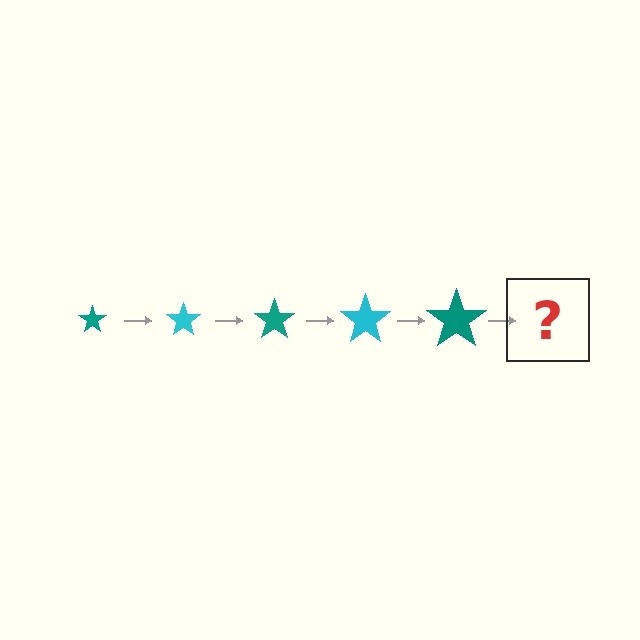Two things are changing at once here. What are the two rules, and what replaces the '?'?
The two rules are that the star grows larger each step and the color cycles through teal and cyan. The '?' should be a cyan star, larger than the previous one.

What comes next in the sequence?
The next element should be a cyan star, larger than the previous one.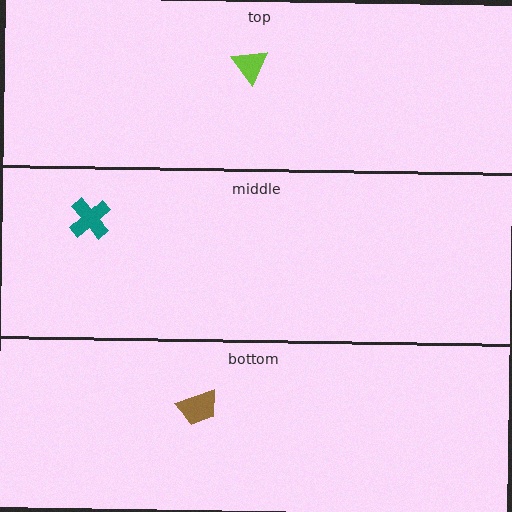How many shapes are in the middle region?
1.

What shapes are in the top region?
The lime triangle.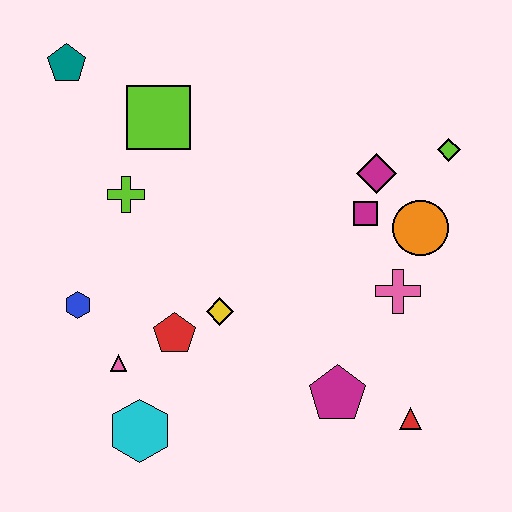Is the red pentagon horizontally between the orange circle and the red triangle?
No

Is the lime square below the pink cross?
No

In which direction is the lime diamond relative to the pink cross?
The lime diamond is above the pink cross.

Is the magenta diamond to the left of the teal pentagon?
No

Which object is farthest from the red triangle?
The teal pentagon is farthest from the red triangle.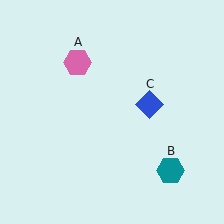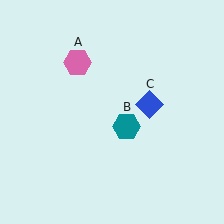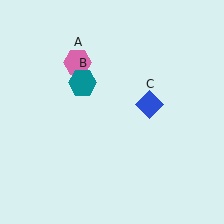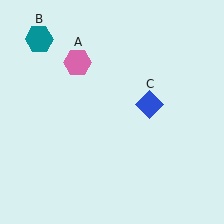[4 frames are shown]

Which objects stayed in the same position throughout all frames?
Pink hexagon (object A) and blue diamond (object C) remained stationary.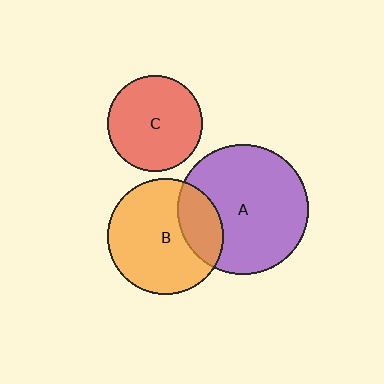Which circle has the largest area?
Circle A (purple).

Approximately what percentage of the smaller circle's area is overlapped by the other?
Approximately 25%.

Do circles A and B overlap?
Yes.